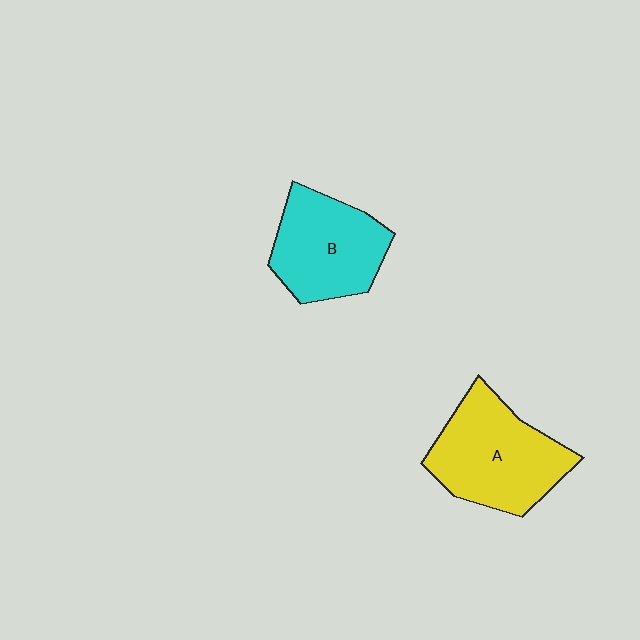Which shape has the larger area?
Shape A (yellow).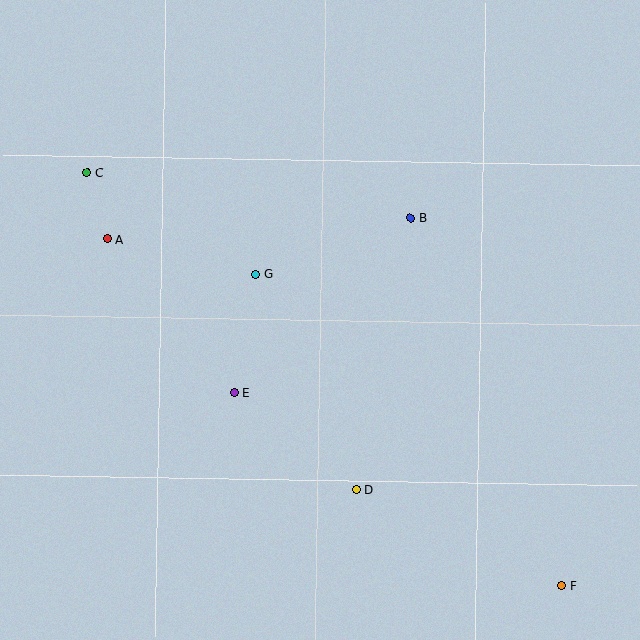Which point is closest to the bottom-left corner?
Point E is closest to the bottom-left corner.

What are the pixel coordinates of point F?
Point F is at (562, 586).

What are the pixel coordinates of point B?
Point B is at (410, 218).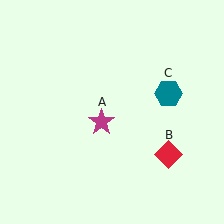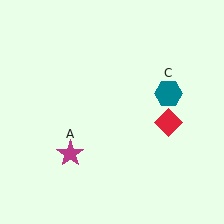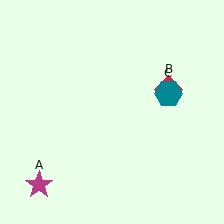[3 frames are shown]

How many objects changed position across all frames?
2 objects changed position: magenta star (object A), red diamond (object B).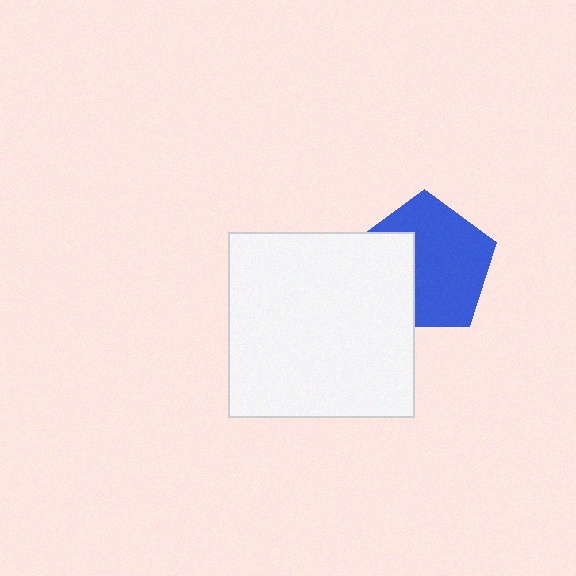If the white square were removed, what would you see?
You would see the complete blue pentagon.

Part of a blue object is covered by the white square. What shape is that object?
It is a pentagon.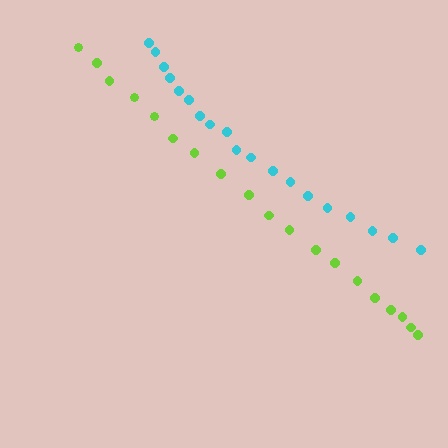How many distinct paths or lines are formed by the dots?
There are 2 distinct paths.